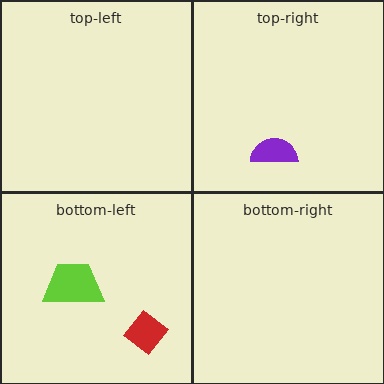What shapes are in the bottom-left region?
The lime trapezoid, the red diamond.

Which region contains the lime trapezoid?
The bottom-left region.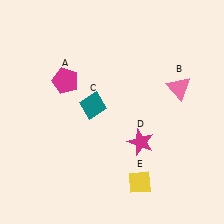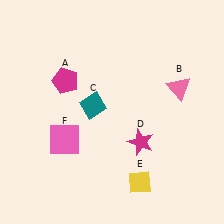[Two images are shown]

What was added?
A pink square (F) was added in Image 2.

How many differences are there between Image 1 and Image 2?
There is 1 difference between the two images.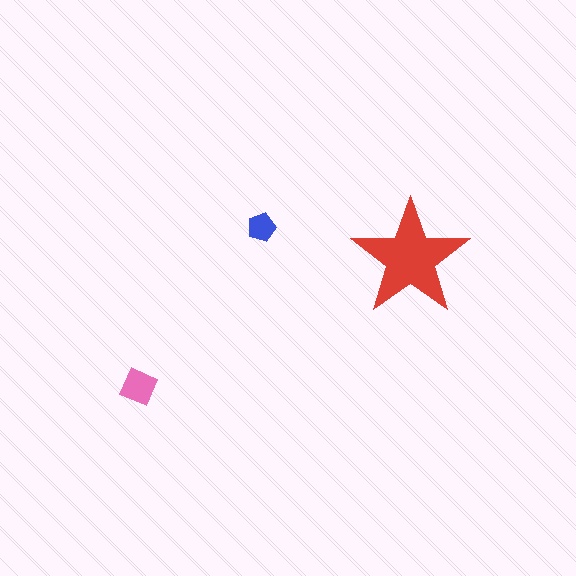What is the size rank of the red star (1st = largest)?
1st.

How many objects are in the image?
There are 3 objects in the image.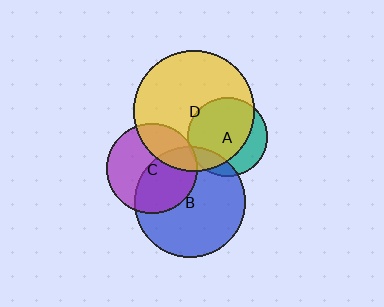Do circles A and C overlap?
Yes.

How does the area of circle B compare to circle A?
Approximately 1.9 times.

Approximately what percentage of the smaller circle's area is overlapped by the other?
Approximately 5%.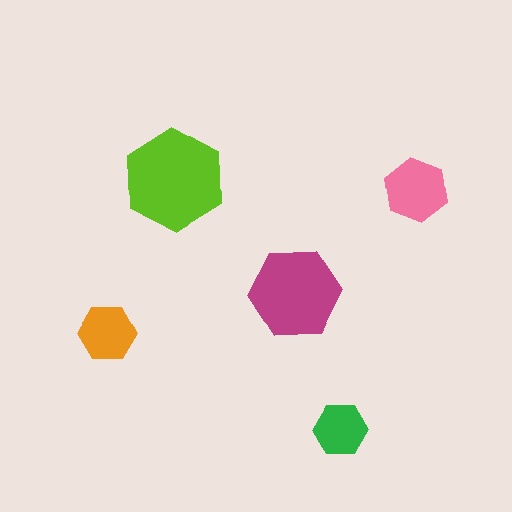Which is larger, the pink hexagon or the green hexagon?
The pink one.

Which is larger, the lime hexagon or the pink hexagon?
The lime one.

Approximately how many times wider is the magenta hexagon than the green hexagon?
About 1.5 times wider.